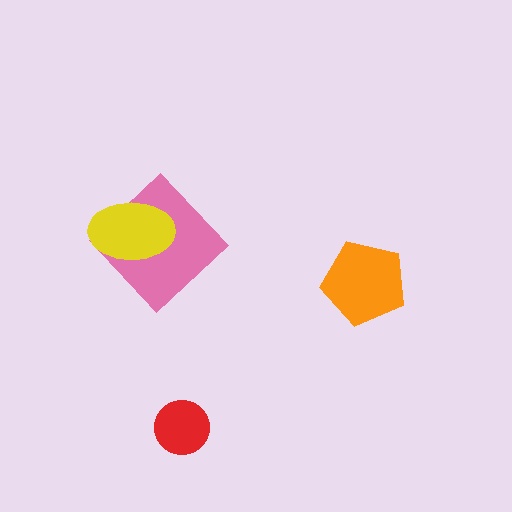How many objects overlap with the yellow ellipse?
1 object overlaps with the yellow ellipse.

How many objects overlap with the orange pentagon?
0 objects overlap with the orange pentagon.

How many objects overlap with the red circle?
0 objects overlap with the red circle.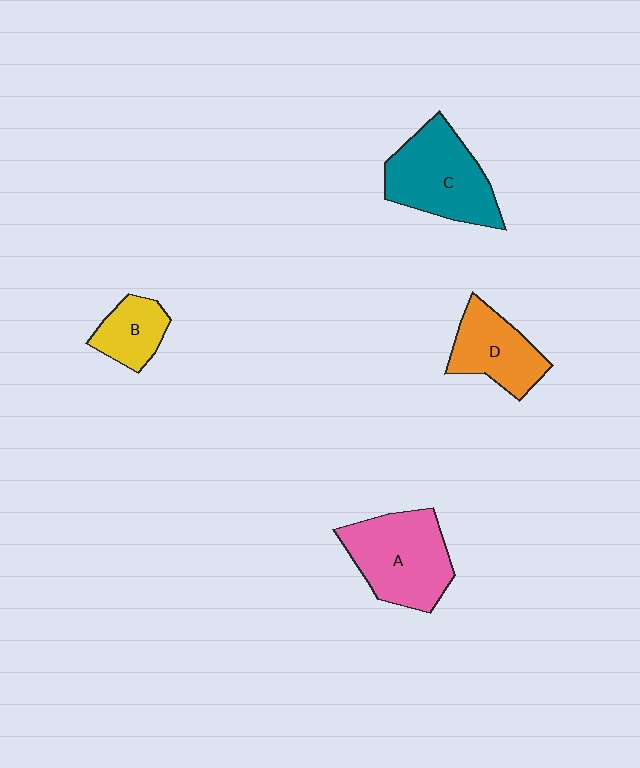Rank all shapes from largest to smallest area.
From largest to smallest: A (pink), C (teal), D (orange), B (yellow).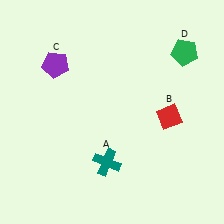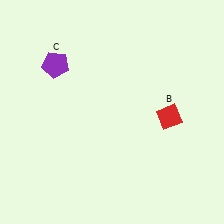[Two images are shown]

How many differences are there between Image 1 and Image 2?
There are 2 differences between the two images.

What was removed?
The teal cross (A), the green pentagon (D) were removed in Image 2.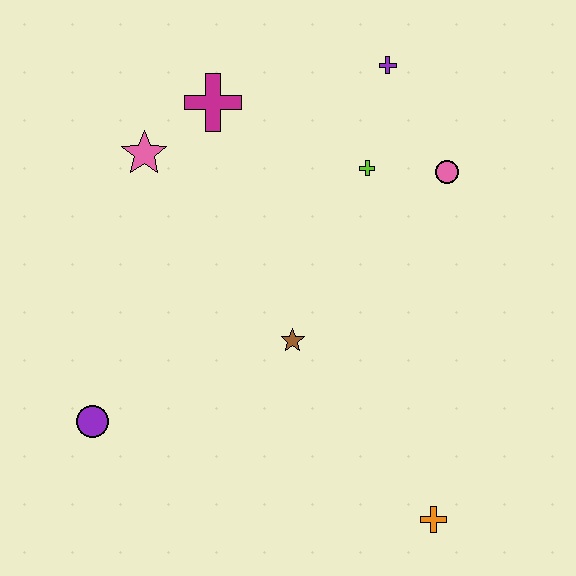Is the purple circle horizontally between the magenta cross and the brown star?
No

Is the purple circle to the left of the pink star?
Yes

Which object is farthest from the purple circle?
The purple cross is farthest from the purple circle.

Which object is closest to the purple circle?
The brown star is closest to the purple circle.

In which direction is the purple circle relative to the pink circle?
The purple circle is to the left of the pink circle.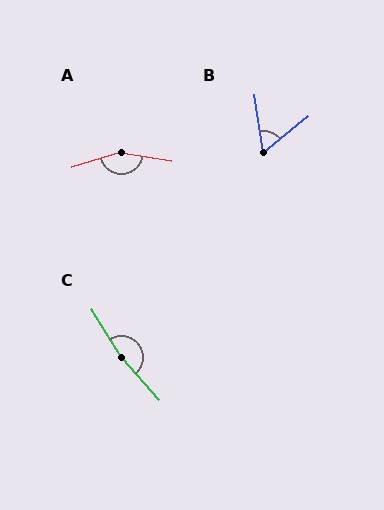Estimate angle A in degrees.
Approximately 154 degrees.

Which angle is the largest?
C, at approximately 170 degrees.